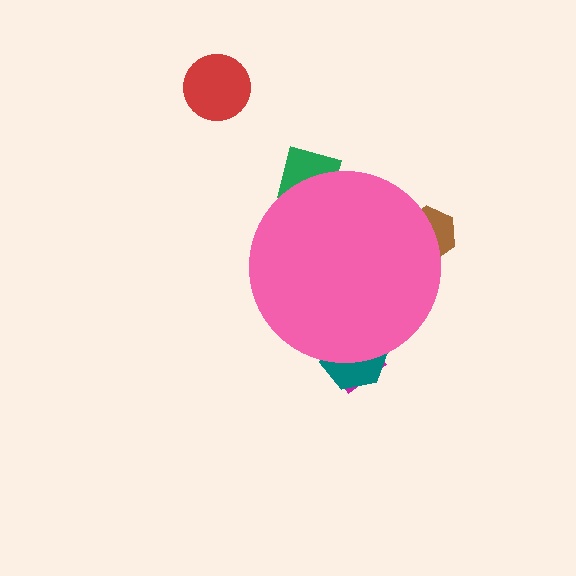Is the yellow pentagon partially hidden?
Yes, the yellow pentagon is partially hidden behind the pink circle.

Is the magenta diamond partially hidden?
Yes, the magenta diamond is partially hidden behind the pink circle.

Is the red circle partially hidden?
No, the red circle is fully visible.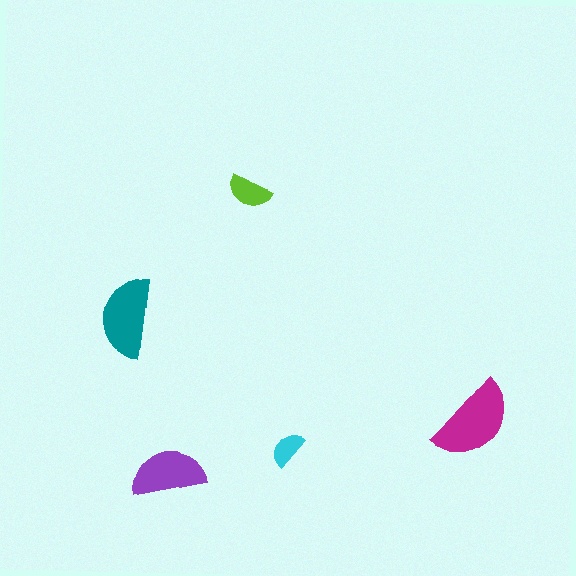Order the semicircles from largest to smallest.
the magenta one, the teal one, the purple one, the lime one, the cyan one.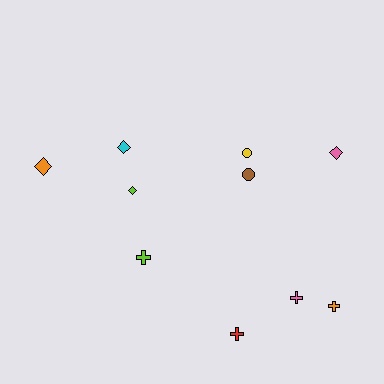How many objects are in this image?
There are 10 objects.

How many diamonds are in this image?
There are 4 diamonds.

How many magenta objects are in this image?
There are no magenta objects.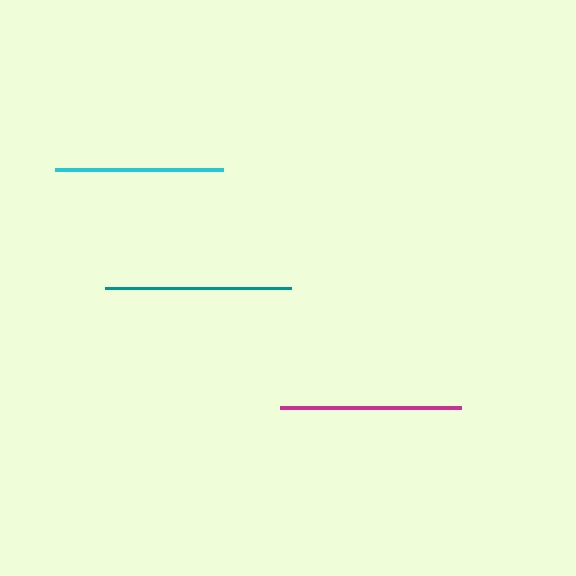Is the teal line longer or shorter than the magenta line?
The teal line is longer than the magenta line.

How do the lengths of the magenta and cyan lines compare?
The magenta and cyan lines are approximately the same length.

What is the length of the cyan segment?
The cyan segment is approximately 168 pixels long.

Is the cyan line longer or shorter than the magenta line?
The magenta line is longer than the cyan line.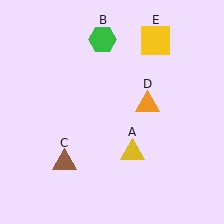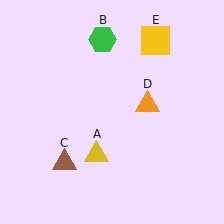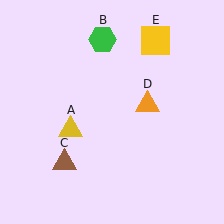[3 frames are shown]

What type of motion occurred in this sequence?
The yellow triangle (object A) rotated clockwise around the center of the scene.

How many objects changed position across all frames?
1 object changed position: yellow triangle (object A).